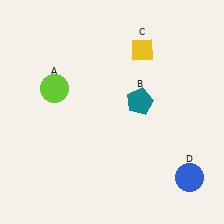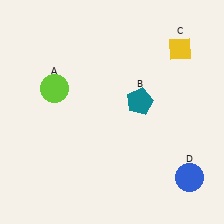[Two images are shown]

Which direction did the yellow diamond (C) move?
The yellow diamond (C) moved right.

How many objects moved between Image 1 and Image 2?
1 object moved between the two images.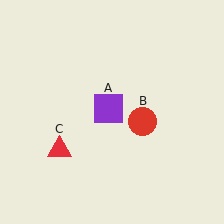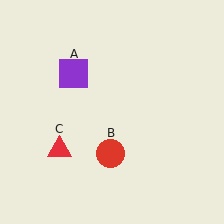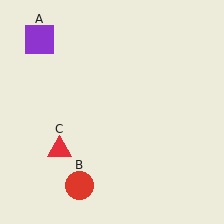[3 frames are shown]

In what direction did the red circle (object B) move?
The red circle (object B) moved down and to the left.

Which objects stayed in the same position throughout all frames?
Red triangle (object C) remained stationary.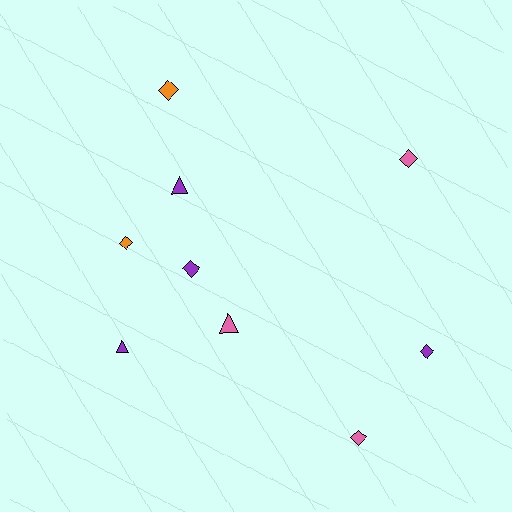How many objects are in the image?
There are 9 objects.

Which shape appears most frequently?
Diamond, with 6 objects.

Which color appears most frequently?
Purple, with 4 objects.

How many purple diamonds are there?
There are 2 purple diamonds.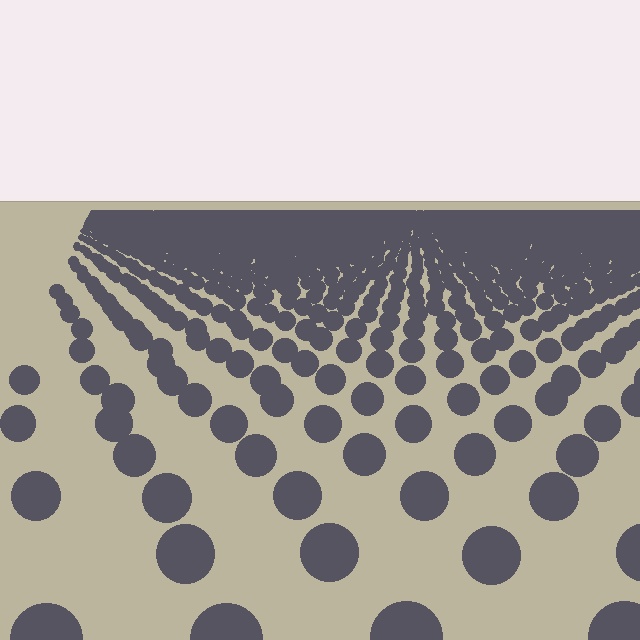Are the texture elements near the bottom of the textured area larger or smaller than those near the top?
Larger. Near the bottom, elements are closer to the viewer and appear at a bigger on-screen size.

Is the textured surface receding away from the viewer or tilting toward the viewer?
The surface is receding away from the viewer. Texture elements get smaller and denser toward the top.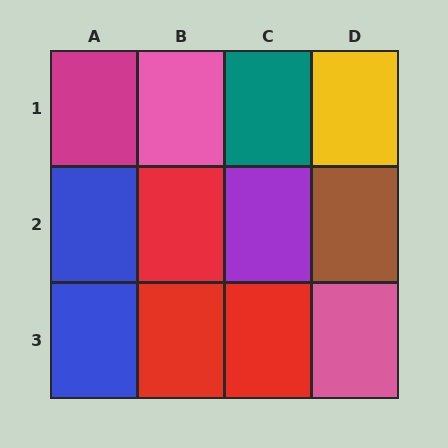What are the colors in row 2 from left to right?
Blue, red, purple, brown.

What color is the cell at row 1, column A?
Magenta.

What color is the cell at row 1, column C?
Teal.